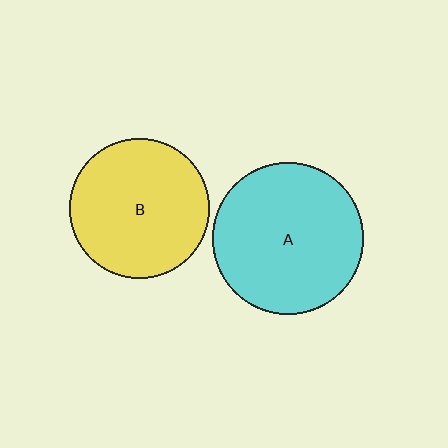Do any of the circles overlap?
No, none of the circles overlap.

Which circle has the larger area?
Circle A (cyan).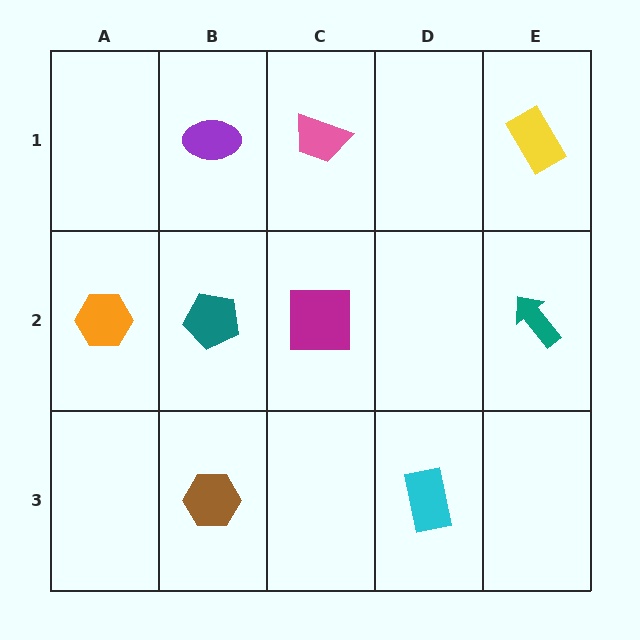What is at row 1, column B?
A purple ellipse.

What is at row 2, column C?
A magenta square.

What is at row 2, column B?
A teal pentagon.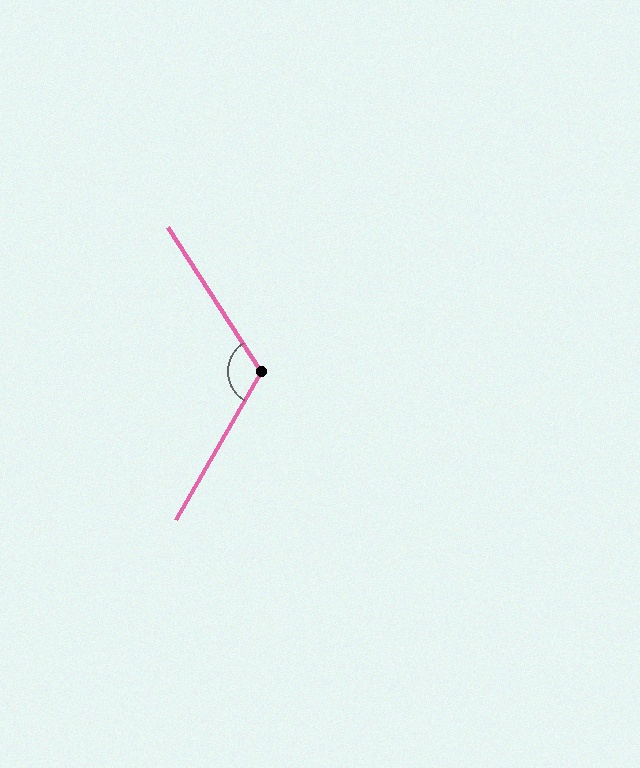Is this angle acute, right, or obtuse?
It is obtuse.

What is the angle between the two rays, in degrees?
Approximately 117 degrees.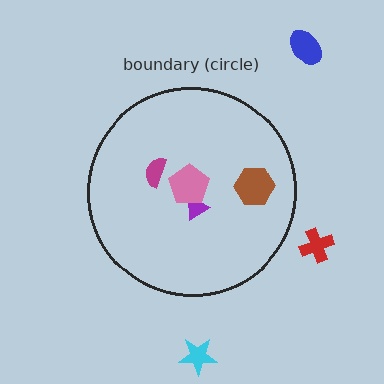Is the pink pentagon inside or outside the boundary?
Inside.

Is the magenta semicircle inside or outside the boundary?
Inside.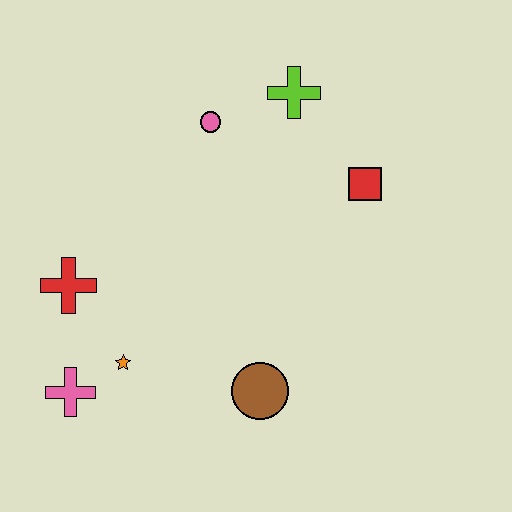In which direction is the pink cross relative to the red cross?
The pink cross is below the red cross.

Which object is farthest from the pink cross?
The lime cross is farthest from the pink cross.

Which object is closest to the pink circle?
The lime cross is closest to the pink circle.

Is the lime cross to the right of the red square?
No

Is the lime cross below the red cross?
No